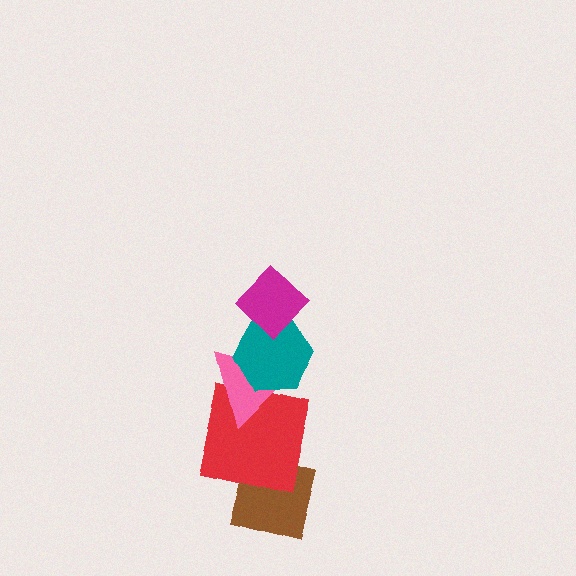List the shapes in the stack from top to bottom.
From top to bottom: the magenta diamond, the teal hexagon, the pink triangle, the red square, the brown square.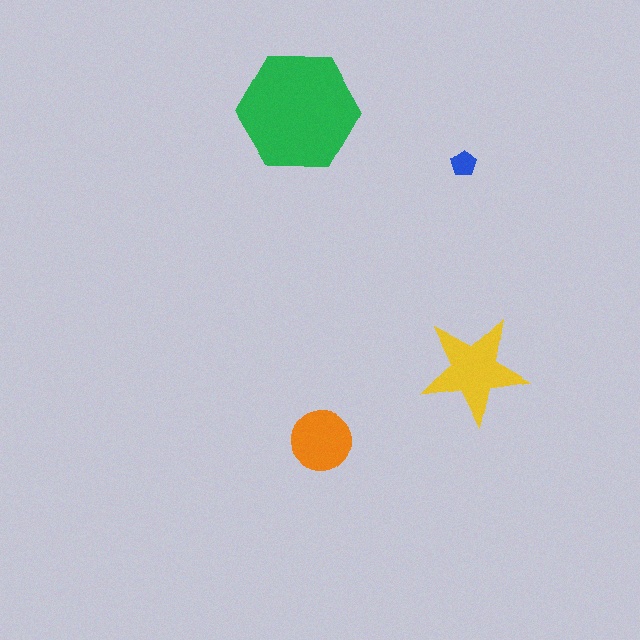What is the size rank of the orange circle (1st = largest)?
3rd.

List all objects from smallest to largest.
The blue pentagon, the orange circle, the yellow star, the green hexagon.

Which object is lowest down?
The orange circle is bottommost.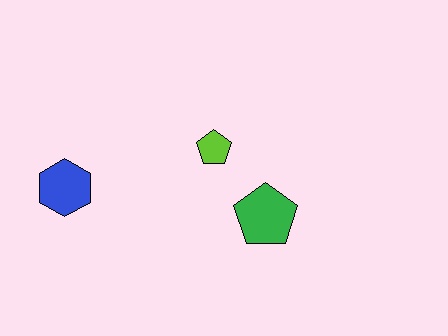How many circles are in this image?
There are no circles.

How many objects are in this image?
There are 3 objects.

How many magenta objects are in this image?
There are no magenta objects.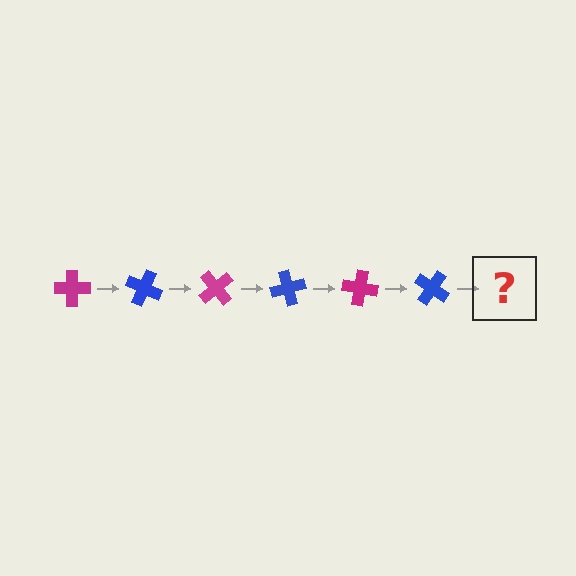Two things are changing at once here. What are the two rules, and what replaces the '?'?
The two rules are that it rotates 25 degrees each step and the color cycles through magenta and blue. The '?' should be a magenta cross, rotated 150 degrees from the start.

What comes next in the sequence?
The next element should be a magenta cross, rotated 150 degrees from the start.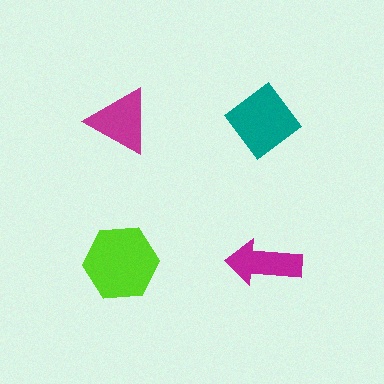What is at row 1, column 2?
A teal diamond.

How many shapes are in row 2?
2 shapes.